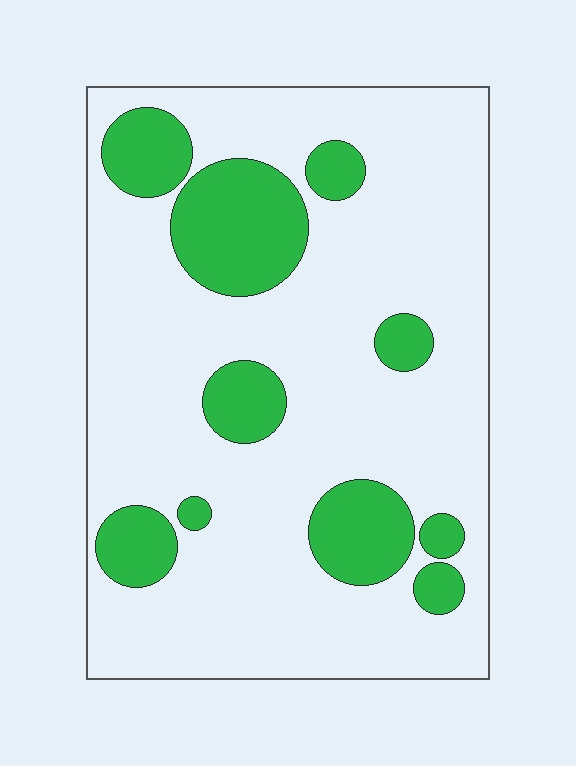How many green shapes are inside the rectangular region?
10.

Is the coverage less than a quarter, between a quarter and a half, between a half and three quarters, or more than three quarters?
Less than a quarter.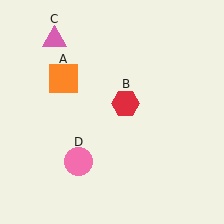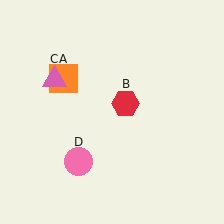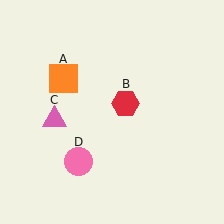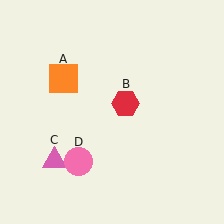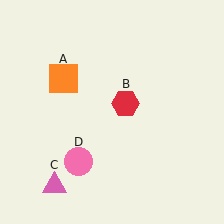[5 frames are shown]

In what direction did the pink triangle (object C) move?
The pink triangle (object C) moved down.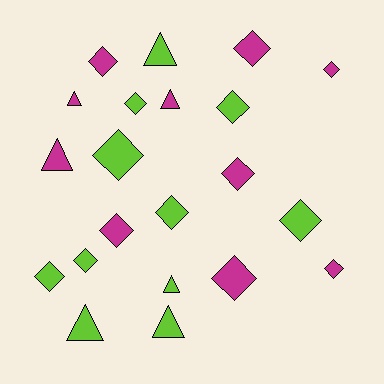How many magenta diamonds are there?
There are 7 magenta diamonds.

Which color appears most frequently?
Lime, with 11 objects.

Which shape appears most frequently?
Diamond, with 14 objects.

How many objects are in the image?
There are 21 objects.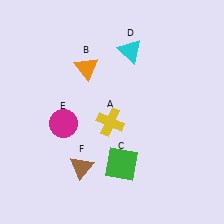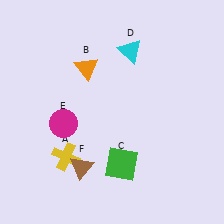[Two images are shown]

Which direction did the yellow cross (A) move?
The yellow cross (A) moved left.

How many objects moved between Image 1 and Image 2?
1 object moved between the two images.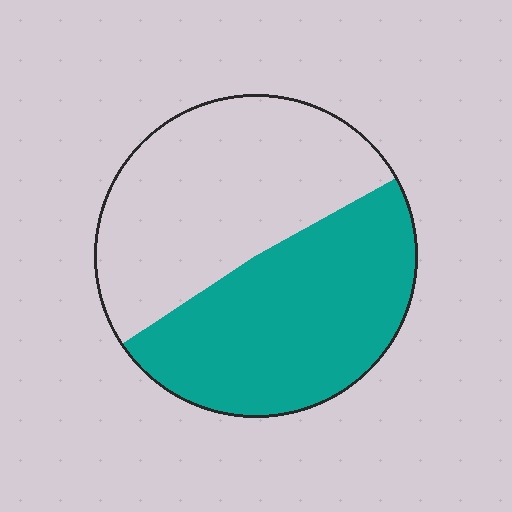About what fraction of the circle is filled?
About one half (1/2).